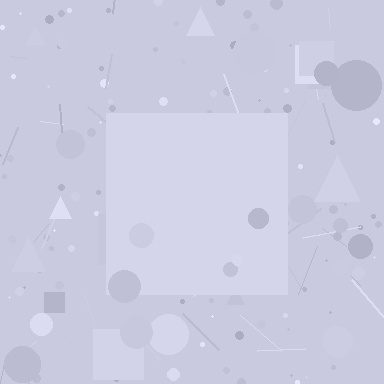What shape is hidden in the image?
A square is hidden in the image.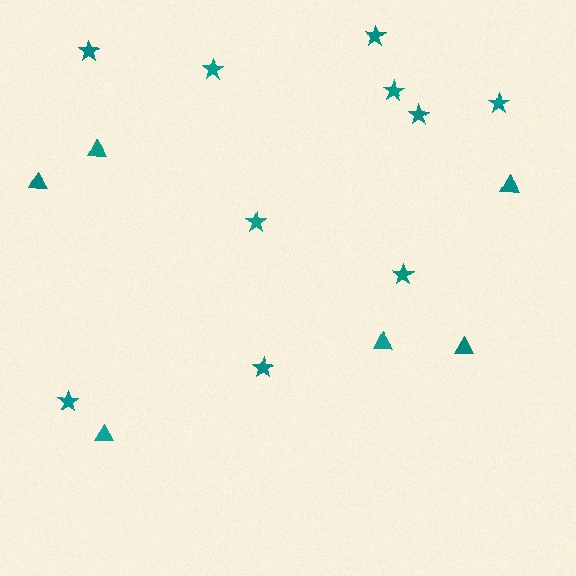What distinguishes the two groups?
There are 2 groups: one group of stars (10) and one group of triangles (6).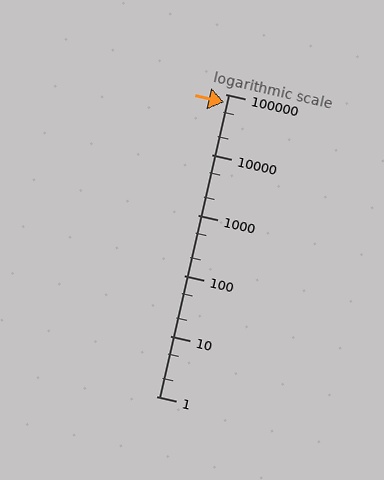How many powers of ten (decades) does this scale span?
The scale spans 5 decades, from 1 to 100000.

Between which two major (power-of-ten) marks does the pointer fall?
The pointer is between 10000 and 100000.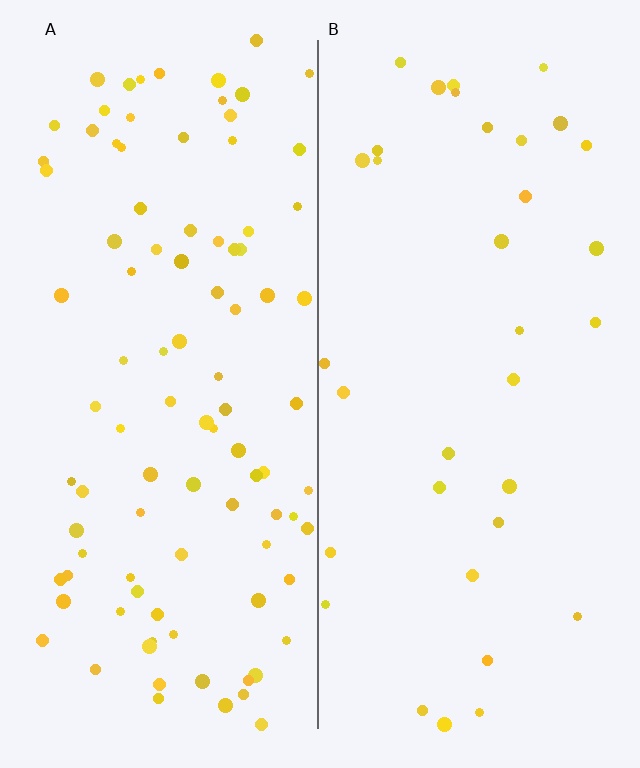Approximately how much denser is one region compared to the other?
Approximately 2.8× — region A over region B.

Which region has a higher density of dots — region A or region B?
A (the left).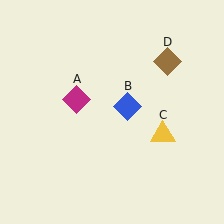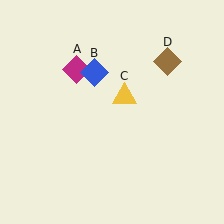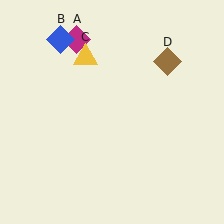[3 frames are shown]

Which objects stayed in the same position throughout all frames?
Brown diamond (object D) remained stationary.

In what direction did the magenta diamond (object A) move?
The magenta diamond (object A) moved up.